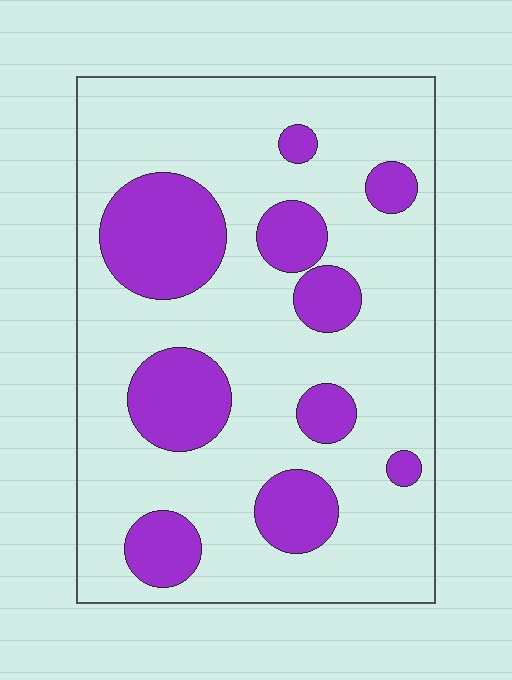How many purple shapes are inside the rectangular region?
10.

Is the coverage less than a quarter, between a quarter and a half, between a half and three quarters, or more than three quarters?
Less than a quarter.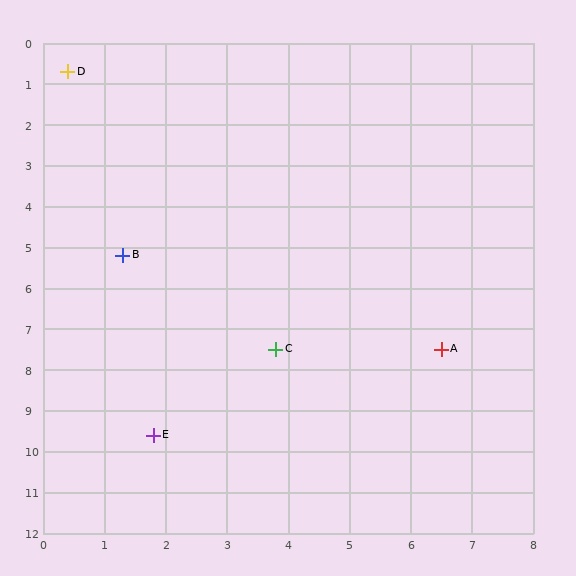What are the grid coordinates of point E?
Point E is at approximately (1.8, 9.6).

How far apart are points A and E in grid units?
Points A and E are about 5.1 grid units apart.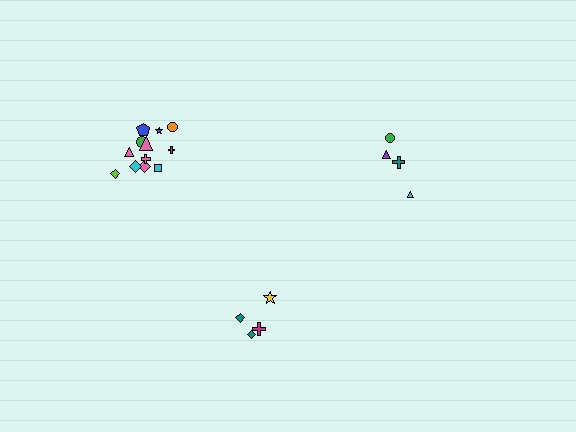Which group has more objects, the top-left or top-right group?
The top-left group.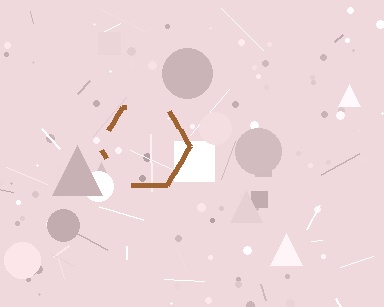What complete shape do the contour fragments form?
The contour fragments form a hexagon.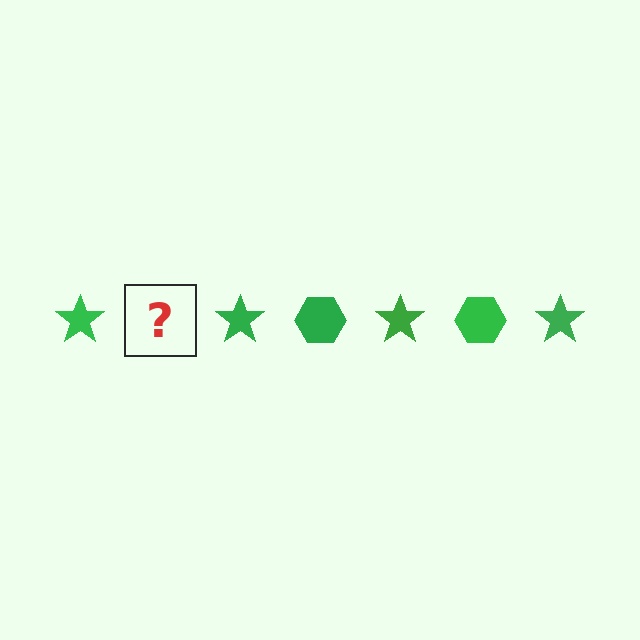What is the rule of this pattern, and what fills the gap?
The rule is that the pattern cycles through star, hexagon shapes in green. The gap should be filled with a green hexagon.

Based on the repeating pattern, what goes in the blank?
The blank should be a green hexagon.